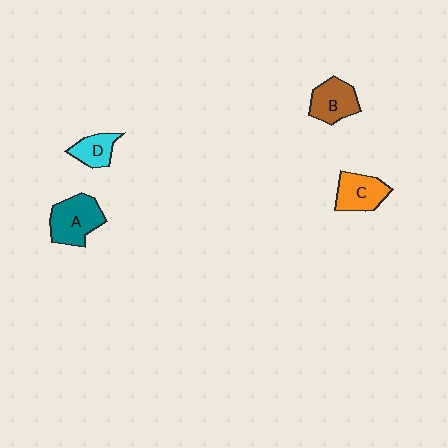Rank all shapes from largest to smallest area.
From largest to smallest: A (teal), B (brown), C (orange), D (cyan).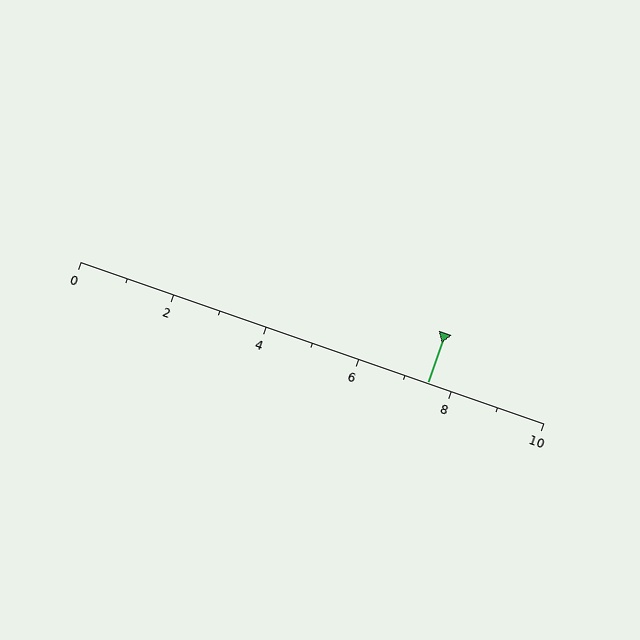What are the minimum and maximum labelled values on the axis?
The axis runs from 0 to 10.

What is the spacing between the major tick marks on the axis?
The major ticks are spaced 2 apart.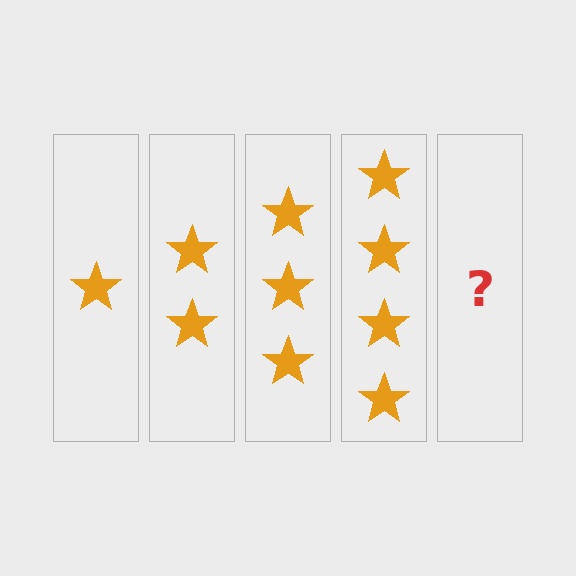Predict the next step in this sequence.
The next step is 5 stars.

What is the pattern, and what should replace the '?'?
The pattern is that each step adds one more star. The '?' should be 5 stars.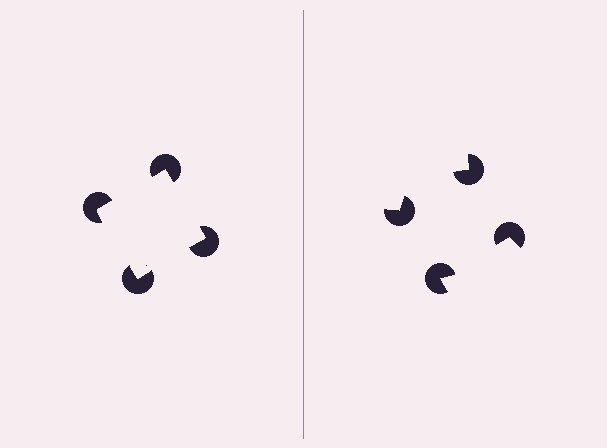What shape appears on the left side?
An illusory square.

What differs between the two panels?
The pac-man discs are positioned identically on both sides; only the wedge orientations differ. On the left they align to a square; on the right they are misaligned.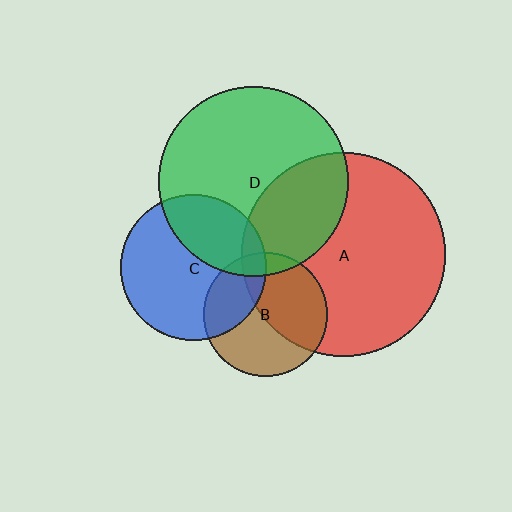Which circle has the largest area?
Circle A (red).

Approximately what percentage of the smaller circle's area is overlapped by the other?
Approximately 10%.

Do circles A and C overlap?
Yes.